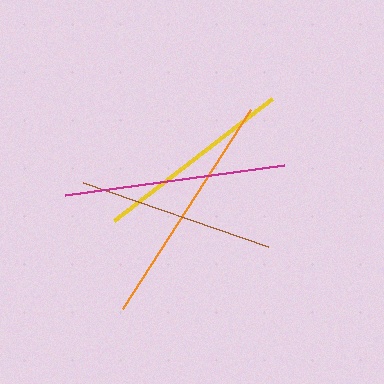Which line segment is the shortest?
The brown line is the shortest at approximately 196 pixels.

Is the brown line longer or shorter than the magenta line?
The magenta line is longer than the brown line.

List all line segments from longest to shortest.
From longest to shortest: orange, magenta, yellow, brown.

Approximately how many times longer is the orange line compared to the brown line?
The orange line is approximately 1.2 times the length of the brown line.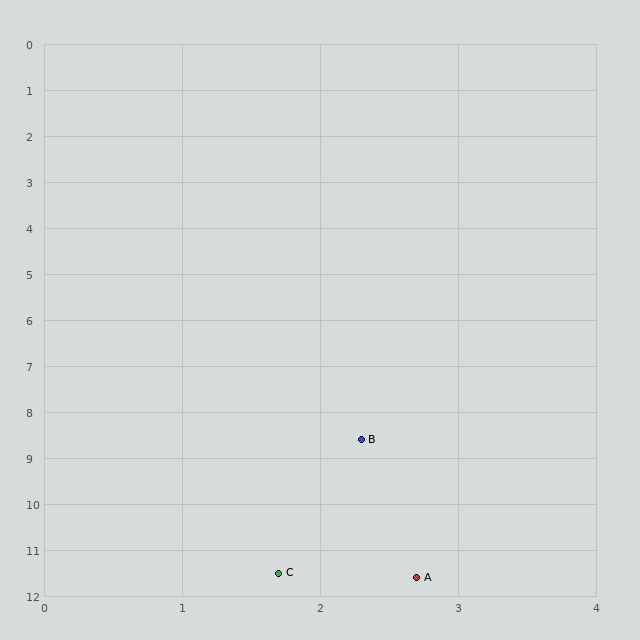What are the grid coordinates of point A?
Point A is at approximately (2.7, 11.6).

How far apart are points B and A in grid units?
Points B and A are about 3.0 grid units apart.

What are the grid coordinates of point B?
Point B is at approximately (2.3, 8.6).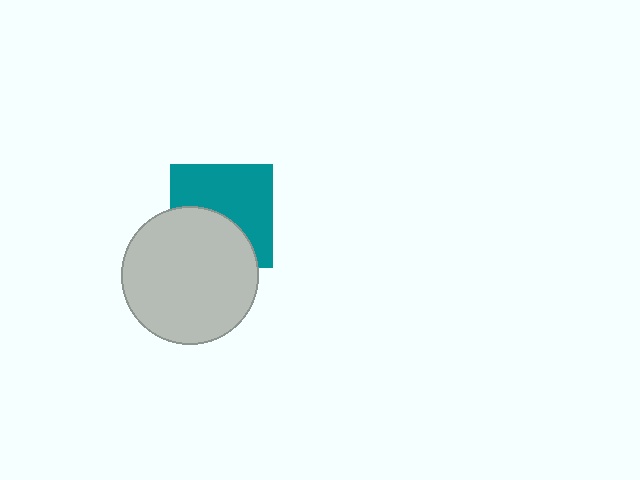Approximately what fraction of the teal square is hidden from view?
Roughly 41% of the teal square is hidden behind the light gray circle.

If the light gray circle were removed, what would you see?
You would see the complete teal square.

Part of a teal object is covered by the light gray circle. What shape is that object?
It is a square.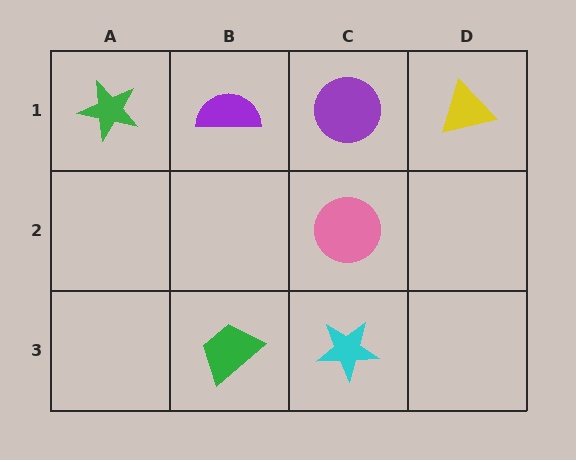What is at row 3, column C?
A cyan star.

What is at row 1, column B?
A purple semicircle.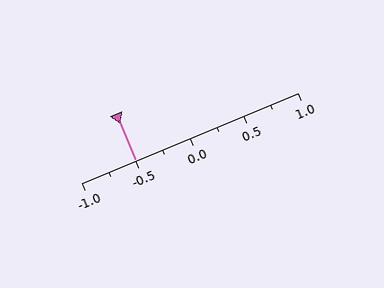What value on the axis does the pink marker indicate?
The marker indicates approximately -0.5.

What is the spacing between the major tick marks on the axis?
The major ticks are spaced 0.5 apart.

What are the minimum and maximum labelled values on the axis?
The axis runs from -1.0 to 1.0.